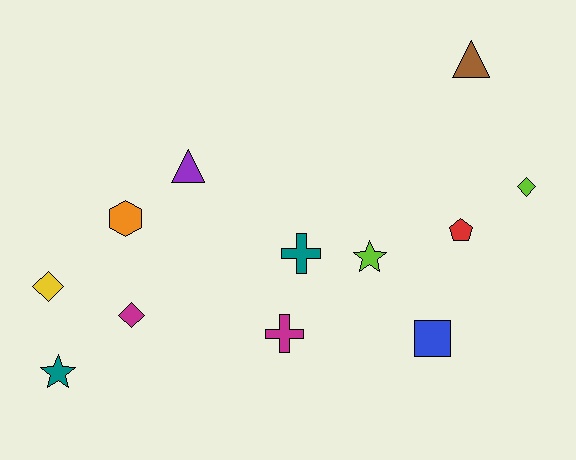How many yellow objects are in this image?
There is 1 yellow object.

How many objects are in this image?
There are 12 objects.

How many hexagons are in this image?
There is 1 hexagon.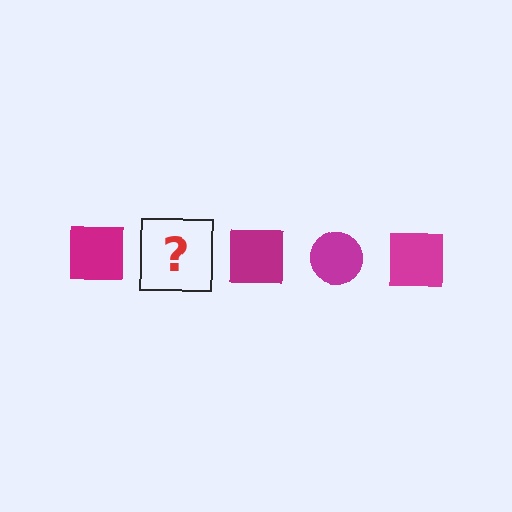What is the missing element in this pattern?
The missing element is a magenta circle.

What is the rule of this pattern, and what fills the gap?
The rule is that the pattern cycles through square, circle shapes in magenta. The gap should be filled with a magenta circle.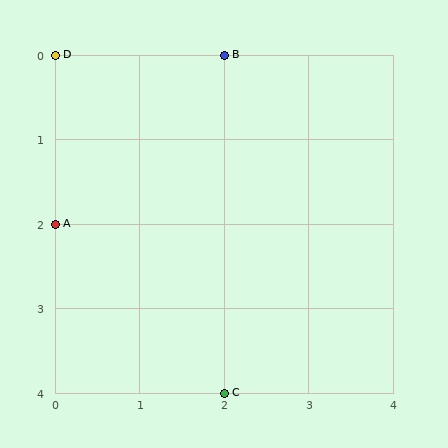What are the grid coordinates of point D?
Point D is at grid coordinates (0, 0).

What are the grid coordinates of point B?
Point B is at grid coordinates (2, 0).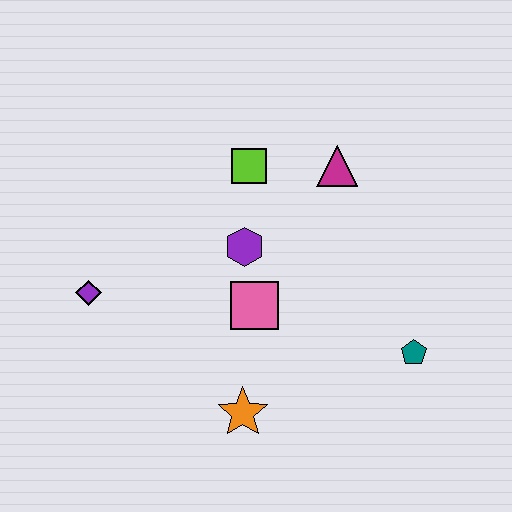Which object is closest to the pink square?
The purple hexagon is closest to the pink square.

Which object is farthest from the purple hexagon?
The teal pentagon is farthest from the purple hexagon.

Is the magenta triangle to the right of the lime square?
Yes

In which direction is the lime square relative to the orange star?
The lime square is above the orange star.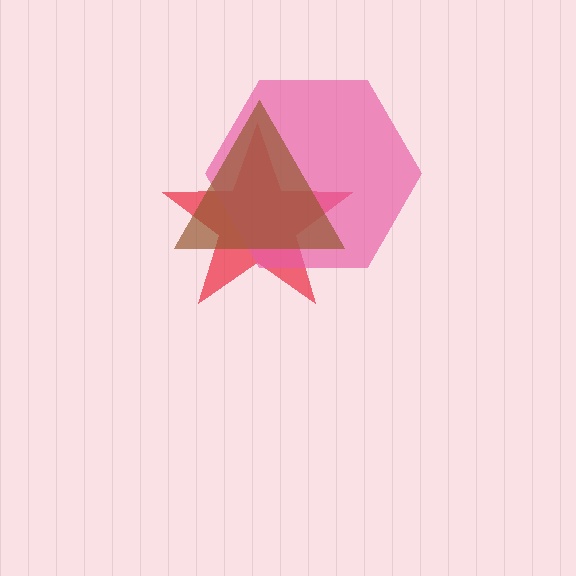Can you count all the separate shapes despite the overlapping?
Yes, there are 3 separate shapes.